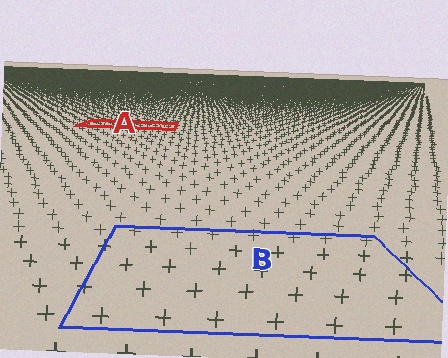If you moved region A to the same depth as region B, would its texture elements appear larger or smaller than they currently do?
They would appear larger. At a closer depth, the same texture elements are projected at a bigger on-screen size.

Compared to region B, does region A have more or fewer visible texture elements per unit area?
Region A has more texture elements per unit area — they are packed more densely because it is farther away.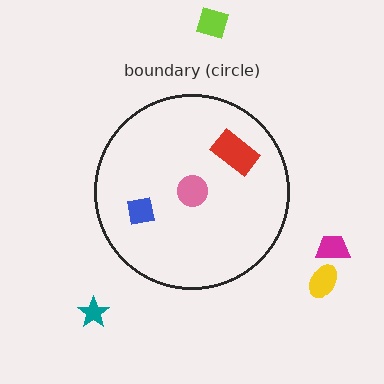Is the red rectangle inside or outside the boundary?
Inside.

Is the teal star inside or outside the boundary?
Outside.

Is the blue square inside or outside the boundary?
Inside.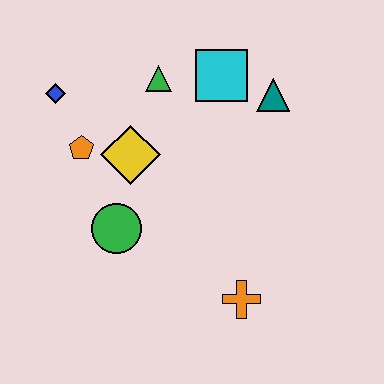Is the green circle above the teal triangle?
No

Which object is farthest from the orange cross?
The blue diamond is farthest from the orange cross.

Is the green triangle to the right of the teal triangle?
No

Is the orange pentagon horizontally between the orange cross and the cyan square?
No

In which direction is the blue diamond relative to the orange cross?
The blue diamond is above the orange cross.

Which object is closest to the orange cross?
The green circle is closest to the orange cross.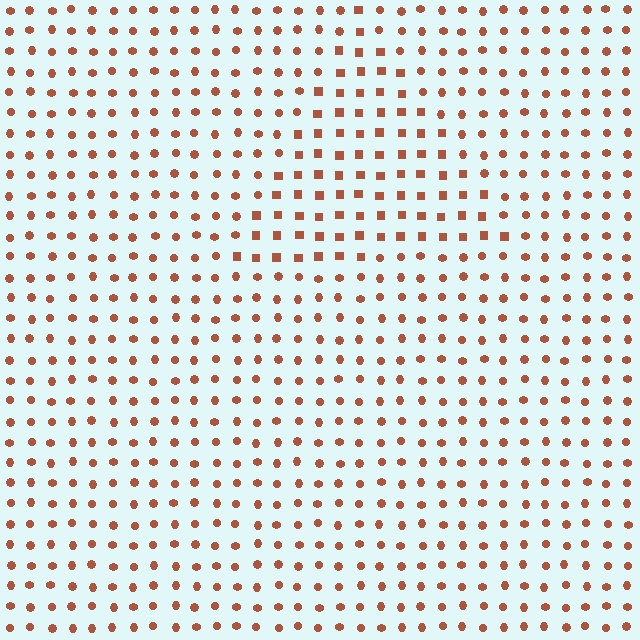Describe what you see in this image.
The image is filled with small brown elements arranged in a uniform grid. A triangle-shaped region contains squares, while the surrounding area contains circles. The boundary is defined purely by the change in element shape.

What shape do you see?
I see a triangle.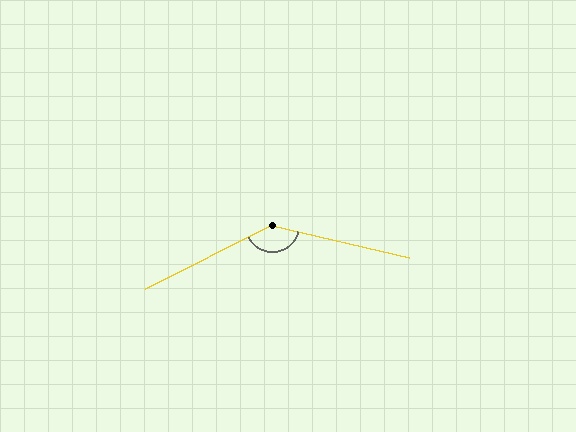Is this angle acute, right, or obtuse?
It is obtuse.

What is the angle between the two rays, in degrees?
Approximately 141 degrees.